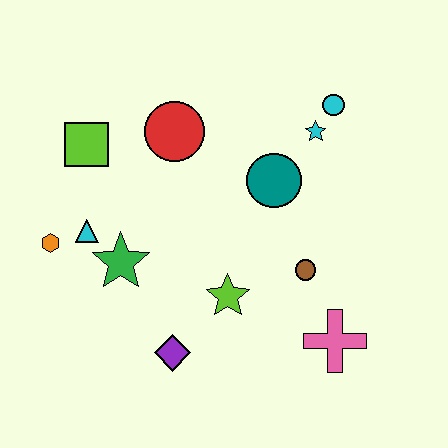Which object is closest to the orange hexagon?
The cyan triangle is closest to the orange hexagon.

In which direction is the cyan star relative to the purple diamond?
The cyan star is above the purple diamond.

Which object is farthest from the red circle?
The pink cross is farthest from the red circle.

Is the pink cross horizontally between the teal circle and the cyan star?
No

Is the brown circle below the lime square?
Yes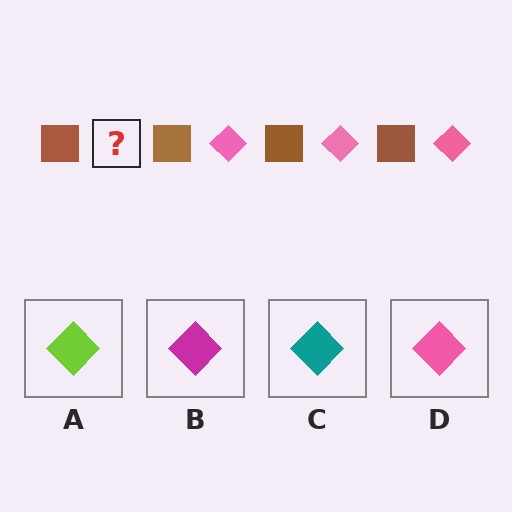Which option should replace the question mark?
Option D.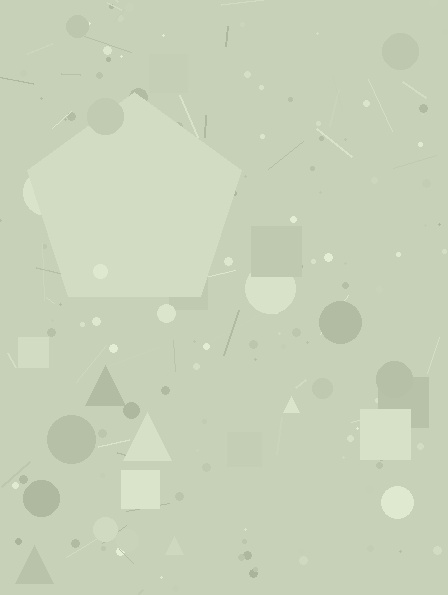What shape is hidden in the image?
A pentagon is hidden in the image.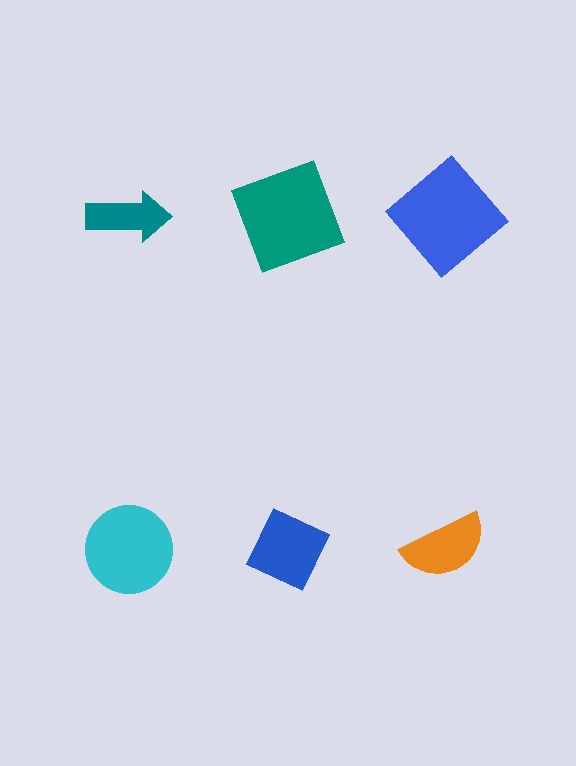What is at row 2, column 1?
A cyan circle.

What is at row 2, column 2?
A blue diamond.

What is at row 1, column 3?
A blue diamond.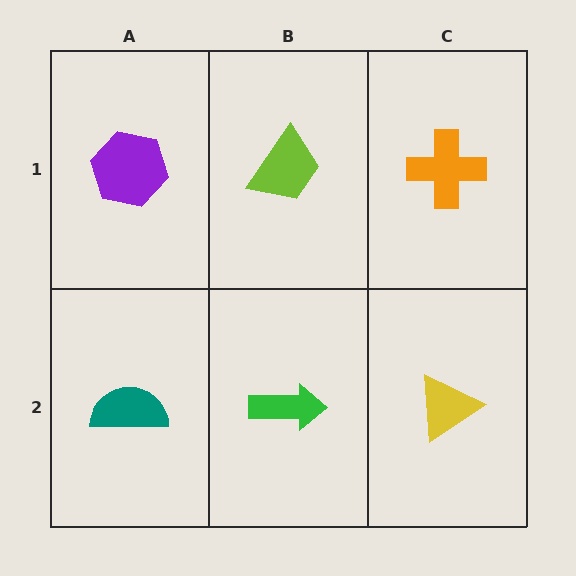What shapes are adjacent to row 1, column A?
A teal semicircle (row 2, column A), a lime trapezoid (row 1, column B).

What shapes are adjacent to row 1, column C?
A yellow triangle (row 2, column C), a lime trapezoid (row 1, column B).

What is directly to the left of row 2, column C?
A green arrow.